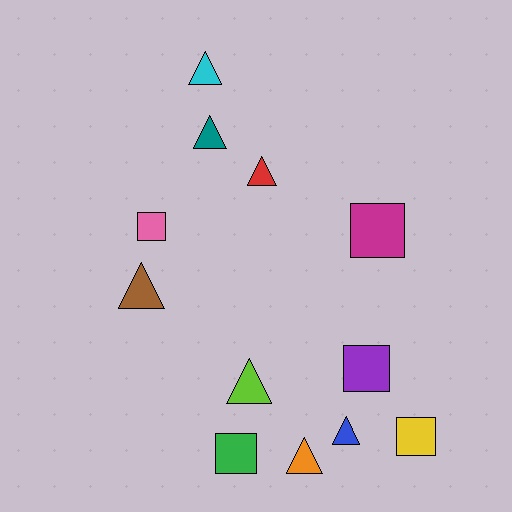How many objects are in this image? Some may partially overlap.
There are 12 objects.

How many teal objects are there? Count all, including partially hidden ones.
There is 1 teal object.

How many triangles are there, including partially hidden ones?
There are 7 triangles.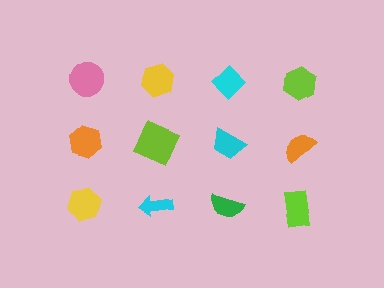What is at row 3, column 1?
A yellow hexagon.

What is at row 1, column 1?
A pink circle.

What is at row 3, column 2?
A cyan arrow.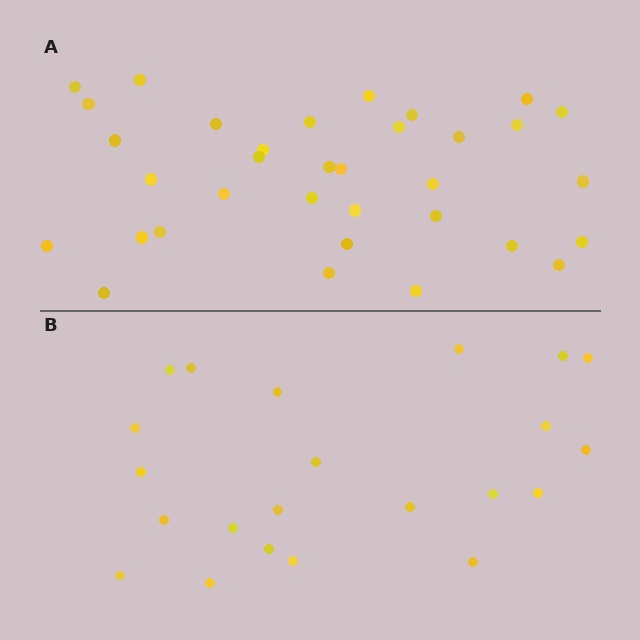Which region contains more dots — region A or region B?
Region A (the top region) has more dots.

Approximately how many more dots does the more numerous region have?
Region A has roughly 12 or so more dots than region B.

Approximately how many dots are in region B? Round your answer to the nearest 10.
About 20 dots. (The exact count is 22, which rounds to 20.)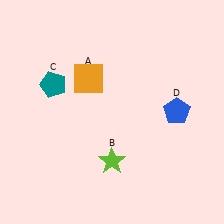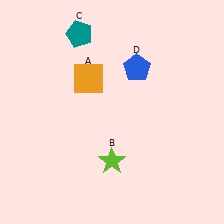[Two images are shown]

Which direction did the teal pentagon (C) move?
The teal pentagon (C) moved up.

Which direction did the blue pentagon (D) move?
The blue pentagon (D) moved up.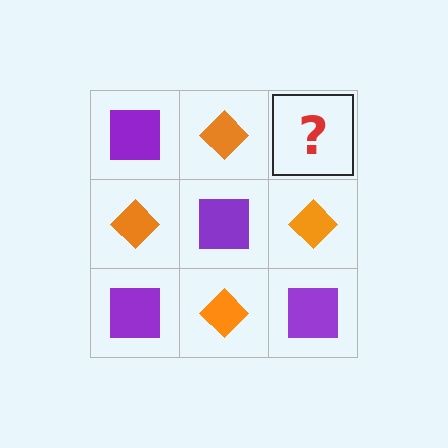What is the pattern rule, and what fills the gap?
The rule is that it alternates purple square and orange diamond in a checkerboard pattern. The gap should be filled with a purple square.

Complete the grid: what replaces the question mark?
The question mark should be replaced with a purple square.